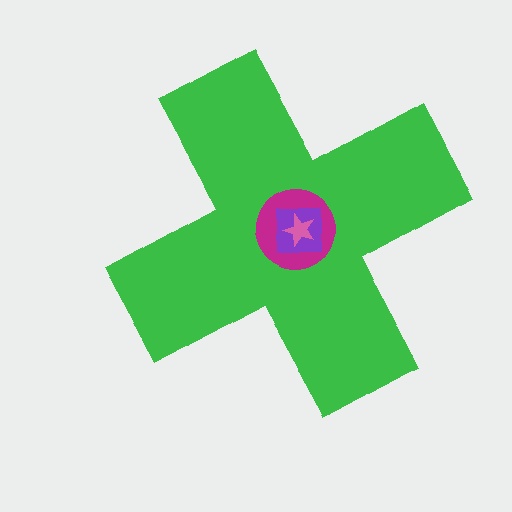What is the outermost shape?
The green cross.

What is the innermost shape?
The pink star.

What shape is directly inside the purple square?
The pink star.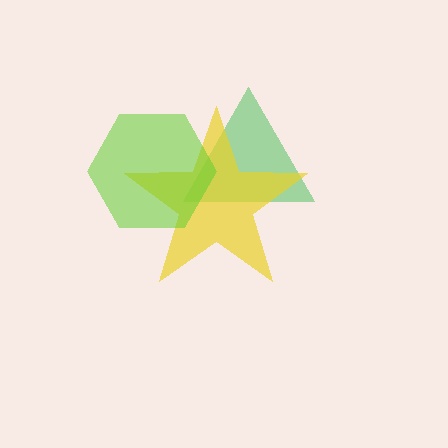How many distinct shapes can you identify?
There are 3 distinct shapes: a green triangle, a yellow star, a lime hexagon.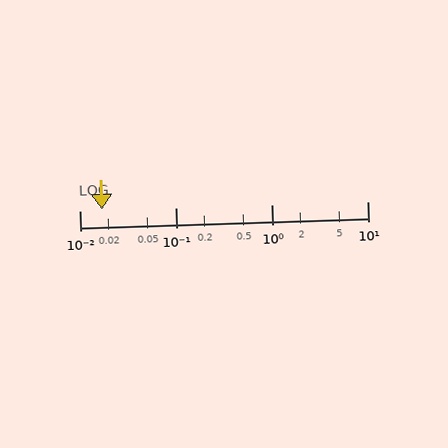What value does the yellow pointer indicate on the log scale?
The pointer indicates approximately 0.017.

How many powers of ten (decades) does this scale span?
The scale spans 3 decades, from 0.01 to 10.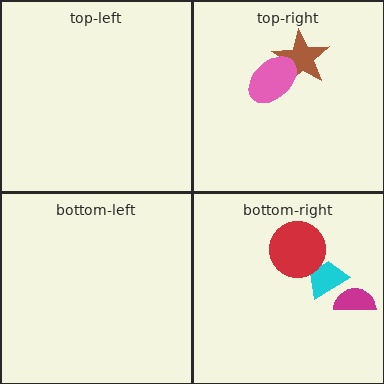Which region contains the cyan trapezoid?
The bottom-right region.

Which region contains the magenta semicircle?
The bottom-right region.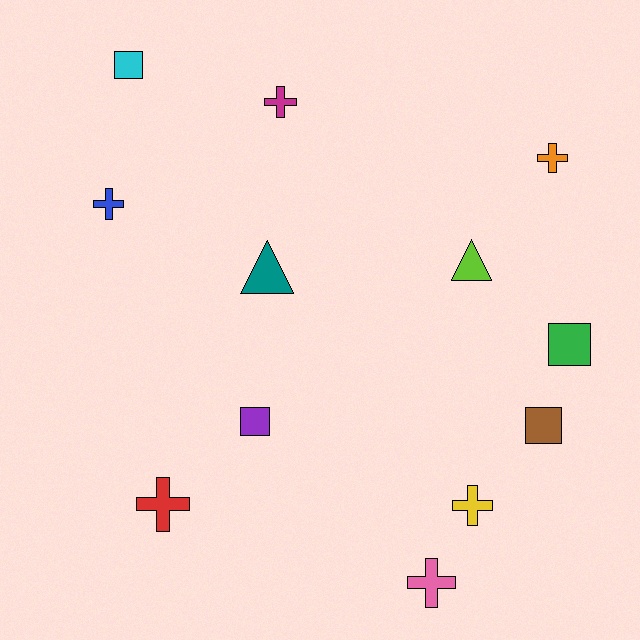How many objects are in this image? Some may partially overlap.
There are 12 objects.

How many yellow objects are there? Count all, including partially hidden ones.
There is 1 yellow object.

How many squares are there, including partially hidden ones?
There are 4 squares.